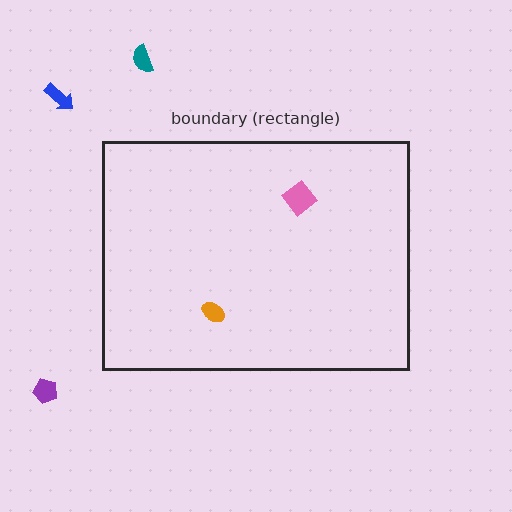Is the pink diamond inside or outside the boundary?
Inside.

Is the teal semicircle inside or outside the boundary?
Outside.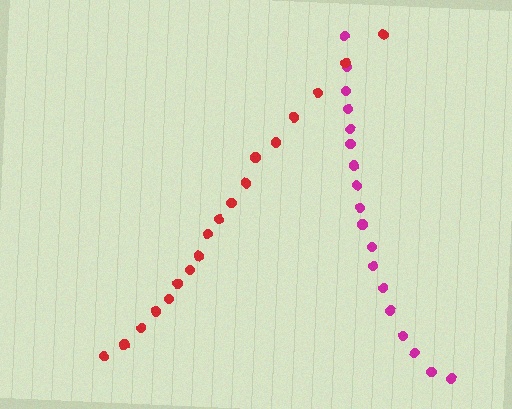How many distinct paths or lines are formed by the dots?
There are 2 distinct paths.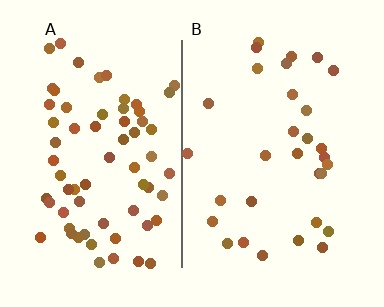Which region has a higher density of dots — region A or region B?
A (the left).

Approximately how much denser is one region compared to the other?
Approximately 2.2× — region A over region B.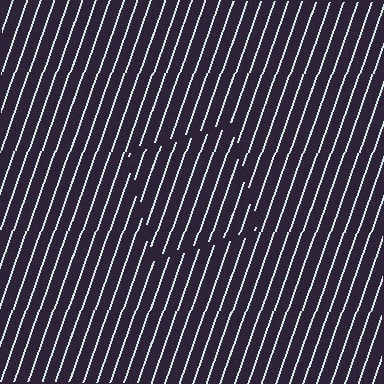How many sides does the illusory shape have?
4 sides — the line-ends trace a square.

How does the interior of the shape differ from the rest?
The interior of the shape contains the same grating, shifted by half a period — the contour is defined by the phase discontinuity where line-ends from the inner and outer gratings abut.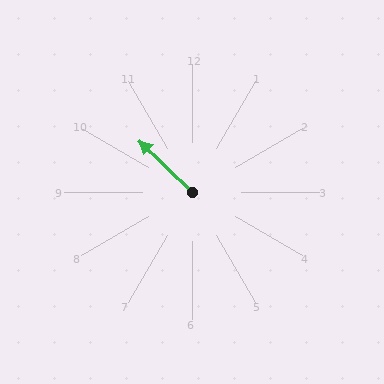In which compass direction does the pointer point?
Northwest.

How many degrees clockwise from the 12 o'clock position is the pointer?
Approximately 314 degrees.